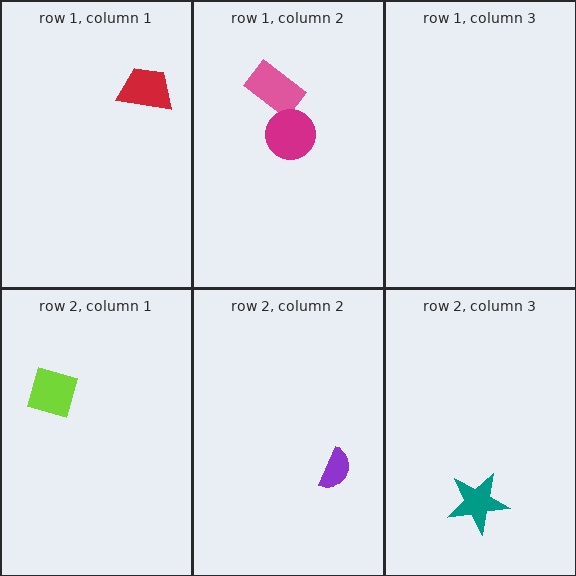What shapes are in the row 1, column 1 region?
The red trapezoid.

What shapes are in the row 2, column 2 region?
The purple semicircle.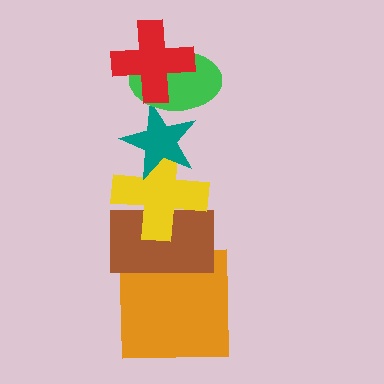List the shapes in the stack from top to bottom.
From top to bottom: the red cross, the green ellipse, the teal star, the yellow cross, the brown rectangle, the orange square.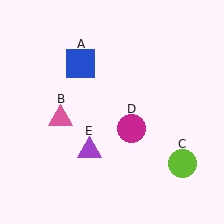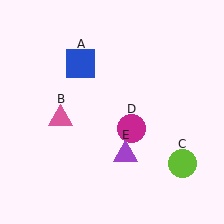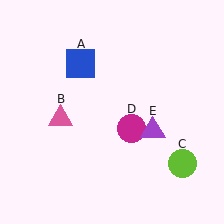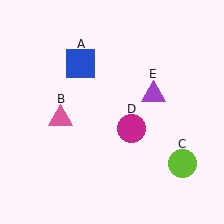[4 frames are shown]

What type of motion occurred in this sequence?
The purple triangle (object E) rotated counterclockwise around the center of the scene.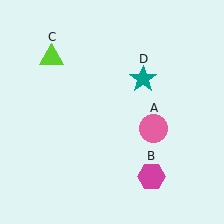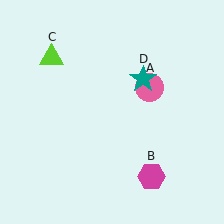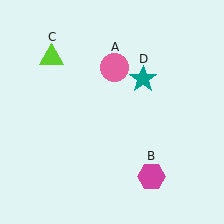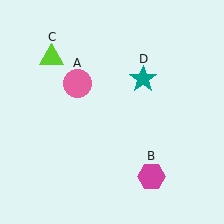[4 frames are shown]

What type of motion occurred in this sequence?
The pink circle (object A) rotated counterclockwise around the center of the scene.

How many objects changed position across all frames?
1 object changed position: pink circle (object A).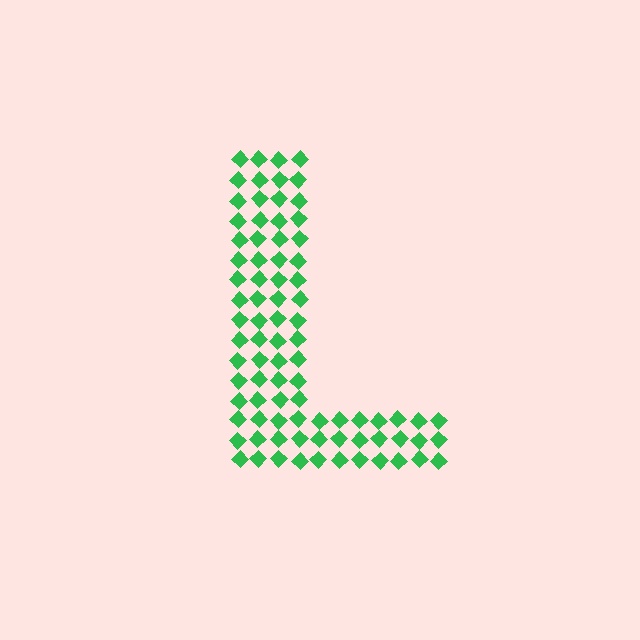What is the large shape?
The large shape is the letter L.